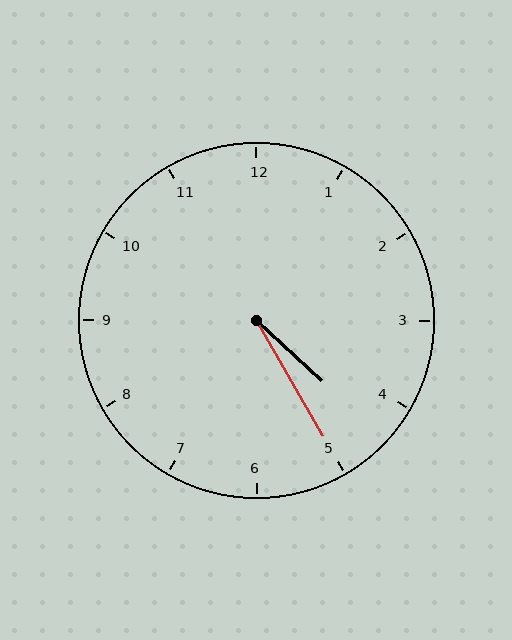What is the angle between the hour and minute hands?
Approximately 18 degrees.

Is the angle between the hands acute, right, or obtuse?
It is acute.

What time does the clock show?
4:25.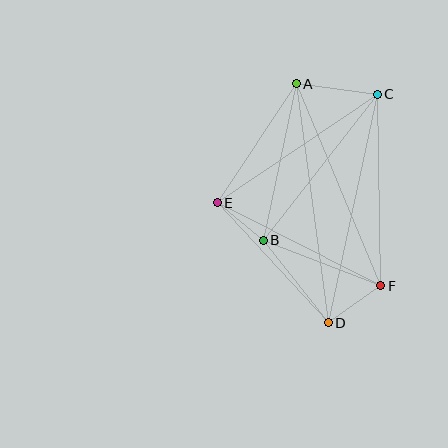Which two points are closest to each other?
Points B and E are closest to each other.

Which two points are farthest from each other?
Points A and D are farthest from each other.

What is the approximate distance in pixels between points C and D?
The distance between C and D is approximately 234 pixels.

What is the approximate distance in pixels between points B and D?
The distance between B and D is approximately 105 pixels.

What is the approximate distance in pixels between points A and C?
The distance between A and C is approximately 82 pixels.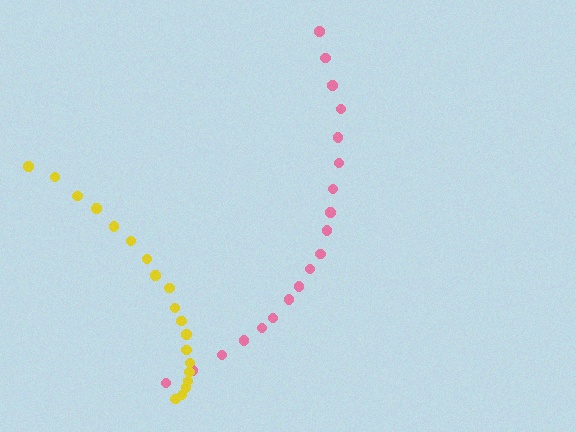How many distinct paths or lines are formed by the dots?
There are 2 distinct paths.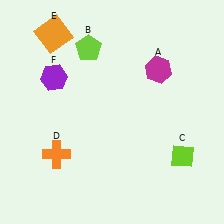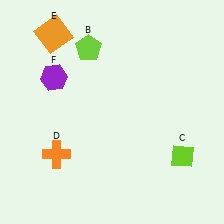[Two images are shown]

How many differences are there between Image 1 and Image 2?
There is 1 difference between the two images.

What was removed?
The magenta hexagon (A) was removed in Image 2.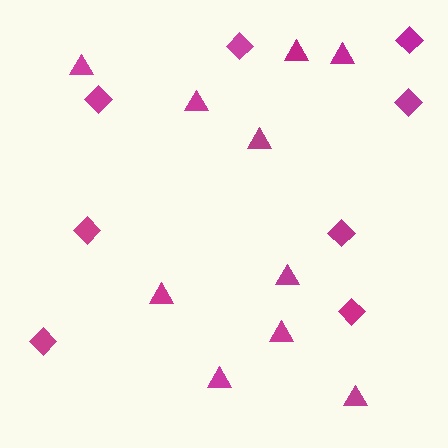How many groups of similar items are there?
There are 2 groups: one group of diamonds (8) and one group of triangles (10).